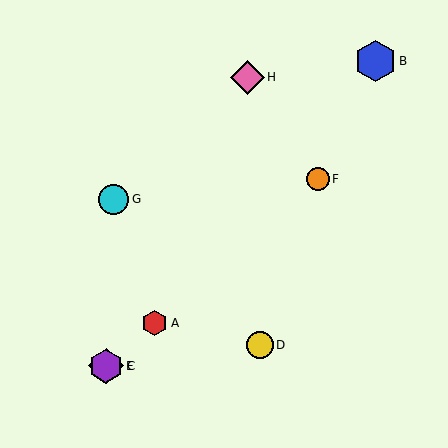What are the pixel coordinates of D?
Object D is at (260, 345).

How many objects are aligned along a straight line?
4 objects (A, C, E, F) are aligned along a straight line.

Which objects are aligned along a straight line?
Objects A, C, E, F are aligned along a straight line.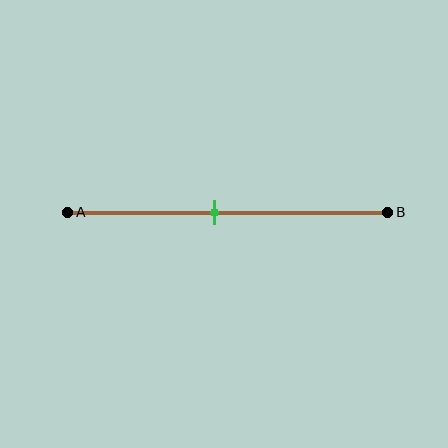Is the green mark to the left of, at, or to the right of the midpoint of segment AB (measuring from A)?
The green mark is to the left of the midpoint of segment AB.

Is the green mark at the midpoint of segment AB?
No, the mark is at about 45% from A, not at the 50% midpoint.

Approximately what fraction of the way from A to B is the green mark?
The green mark is approximately 45% of the way from A to B.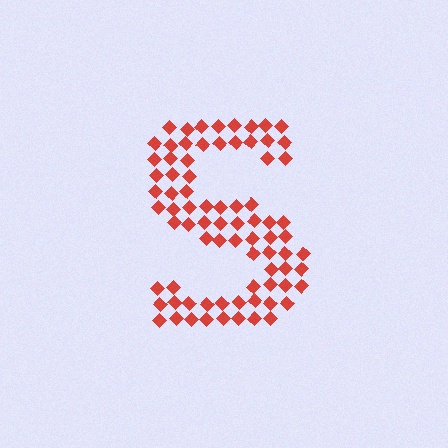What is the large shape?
The large shape is the letter S.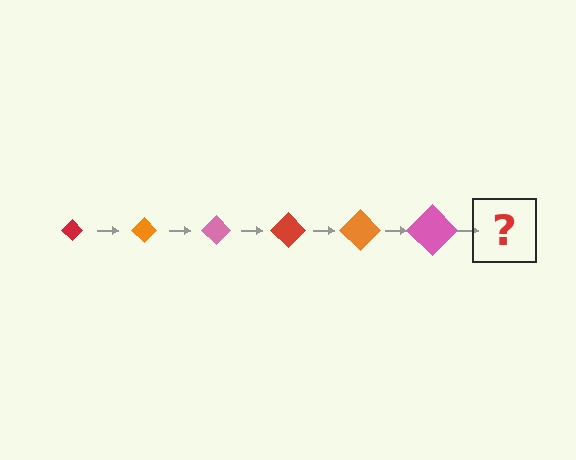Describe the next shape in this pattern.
It should be a red diamond, larger than the previous one.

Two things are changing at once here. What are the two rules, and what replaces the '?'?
The two rules are that the diamond grows larger each step and the color cycles through red, orange, and pink. The '?' should be a red diamond, larger than the previous one.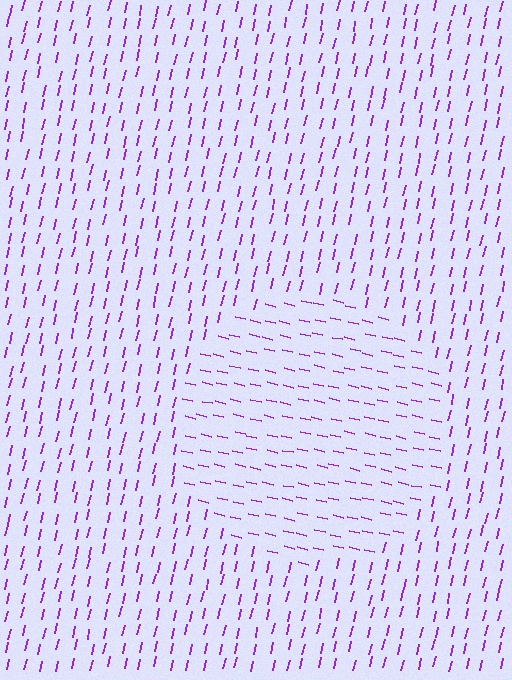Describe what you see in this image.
The image is filled with small purple line segments. A circle region in the image has lines oriented differently from the surrounding lines, creating a visible texture boundary.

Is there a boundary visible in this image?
Yes, there is a texture boundary formed by a change in line orientation.